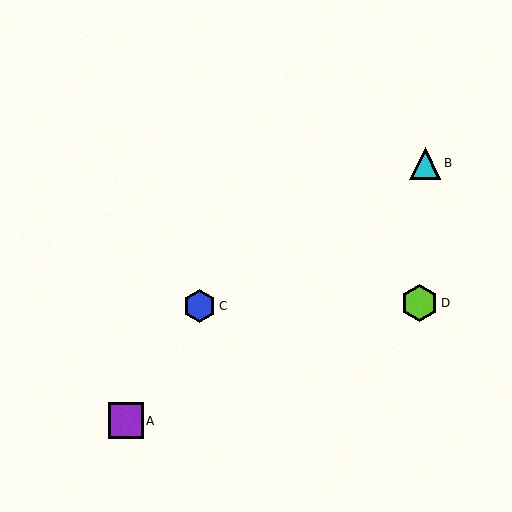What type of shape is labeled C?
Shape C is a blue hexagon.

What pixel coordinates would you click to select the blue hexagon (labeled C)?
Click at (200, 306) to select the blue hexagon C.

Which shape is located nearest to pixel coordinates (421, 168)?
The cyan triangle (labeled B) at (425, 163) is nearest to that location.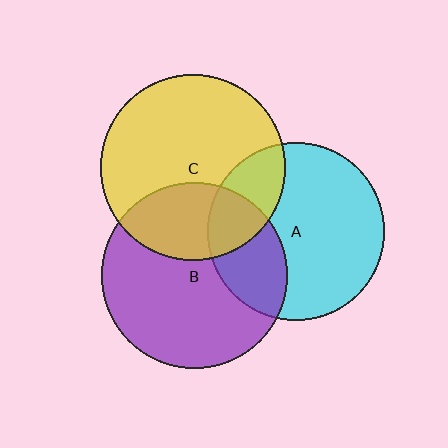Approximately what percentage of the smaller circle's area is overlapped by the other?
Approximately 25%.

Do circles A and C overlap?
Yes.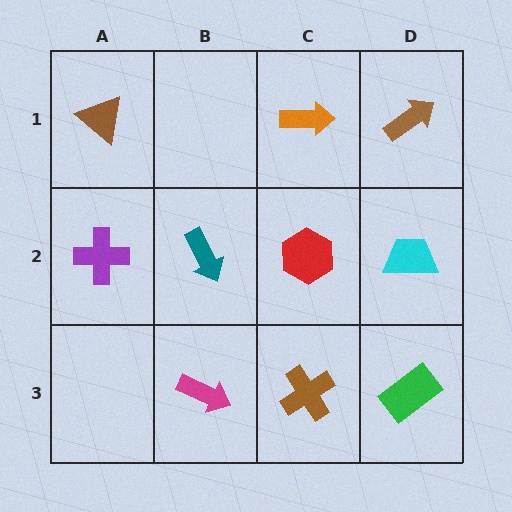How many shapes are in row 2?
4 shapes.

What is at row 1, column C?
An orange arrow.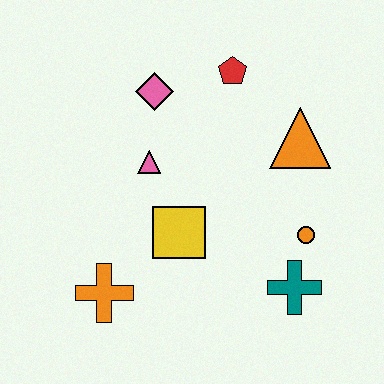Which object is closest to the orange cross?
The yellow square is closest to the orange cross.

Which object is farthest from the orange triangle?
The orange cross is farthest from the orange triangle.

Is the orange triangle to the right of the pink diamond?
Yes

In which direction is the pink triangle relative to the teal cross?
The pink triangle is to the left of the teal cross.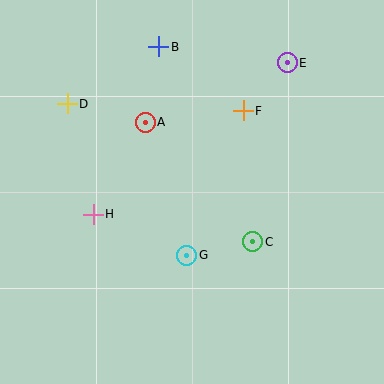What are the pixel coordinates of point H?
Point H is at (93, 214).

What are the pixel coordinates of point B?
Point B is at (159, 47).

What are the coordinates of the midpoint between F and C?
The midpoint between F and C is at (248, 176).